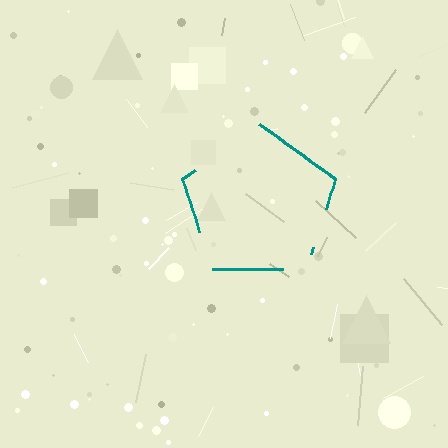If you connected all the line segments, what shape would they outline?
They would outline a pentagon.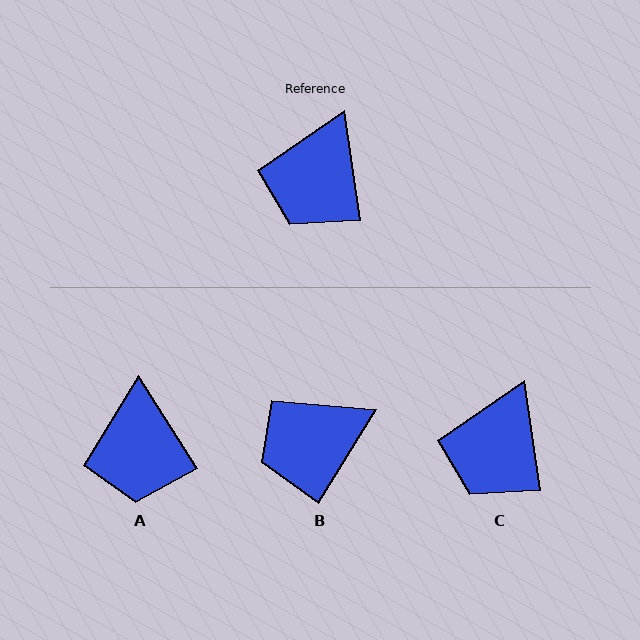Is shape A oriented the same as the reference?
No, it is off by about 25 degrees.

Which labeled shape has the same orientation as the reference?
C.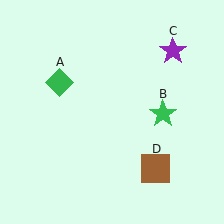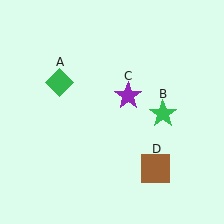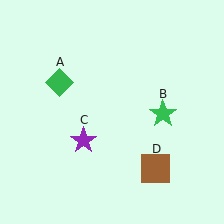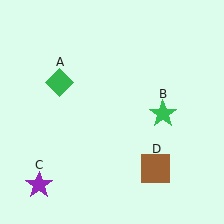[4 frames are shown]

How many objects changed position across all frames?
1 object changed position: purple star (object C).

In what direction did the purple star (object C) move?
The purple star (object C) moved down and to the left.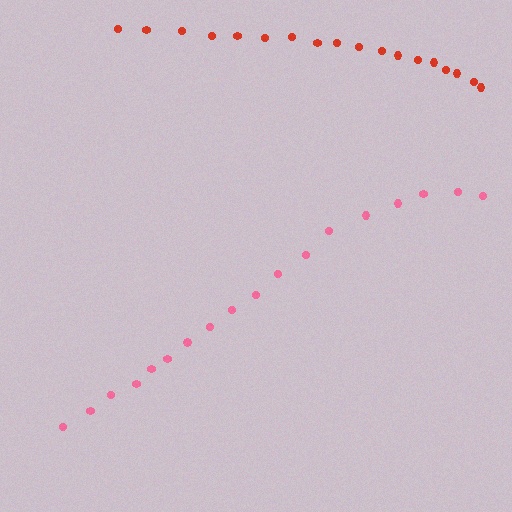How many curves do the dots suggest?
There are 2 distinct paths.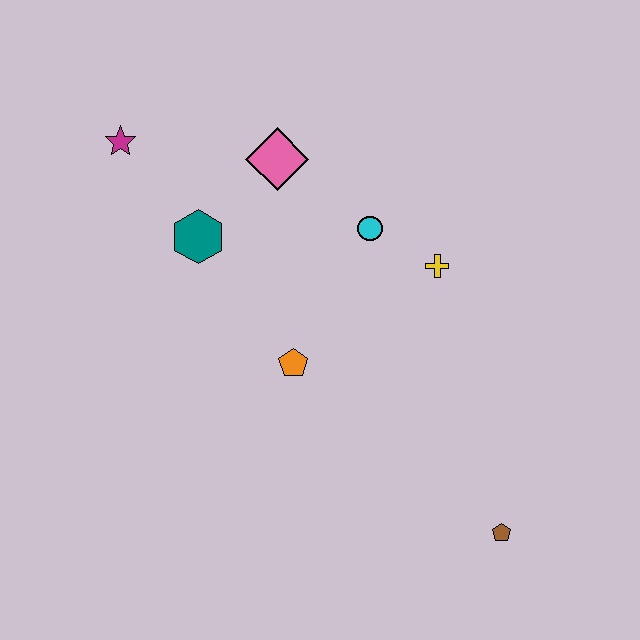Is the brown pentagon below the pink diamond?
Yes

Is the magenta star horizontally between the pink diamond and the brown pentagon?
No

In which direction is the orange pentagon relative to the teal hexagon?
The orange pentagon is below the teal hexagon.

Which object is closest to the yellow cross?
The cyan circle is closest to the yellow cross.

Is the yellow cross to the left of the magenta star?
No